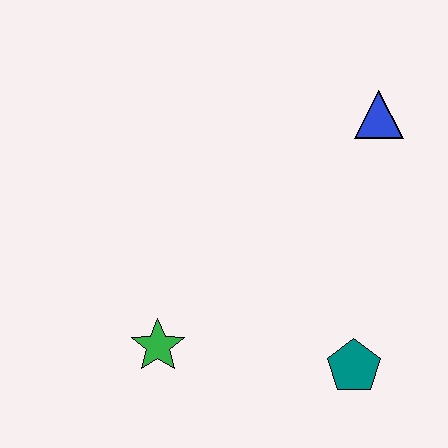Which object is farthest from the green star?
The blue triangle is farthest from the green star.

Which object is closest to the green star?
The teal pentagon is closest to the green star.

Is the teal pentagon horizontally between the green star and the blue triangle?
Yes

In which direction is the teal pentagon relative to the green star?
The teal pentagon is to the right of the green star.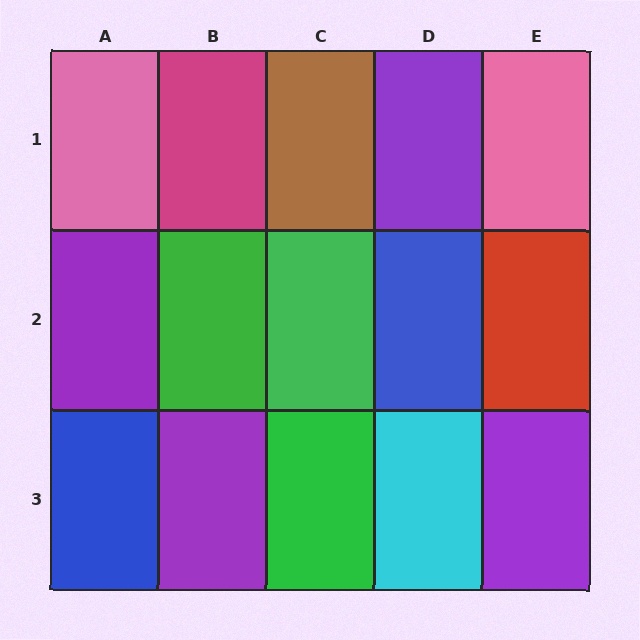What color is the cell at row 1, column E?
Pink.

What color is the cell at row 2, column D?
Blue.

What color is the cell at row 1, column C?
Brown.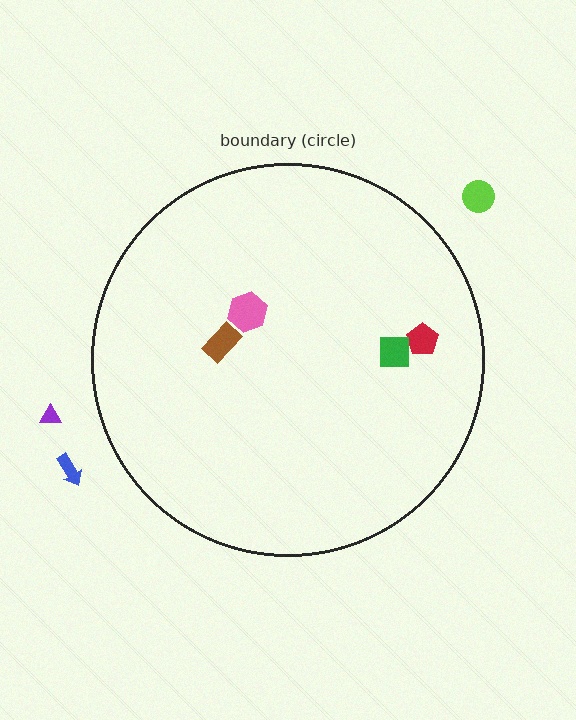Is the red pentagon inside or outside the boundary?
Inside.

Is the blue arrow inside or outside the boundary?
Outside.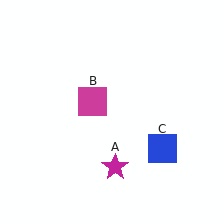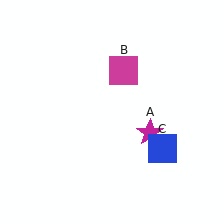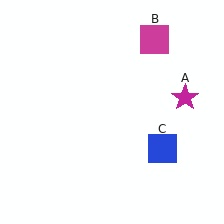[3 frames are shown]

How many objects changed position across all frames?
2 objects changed position: magenta star (object A), magenta square (object B).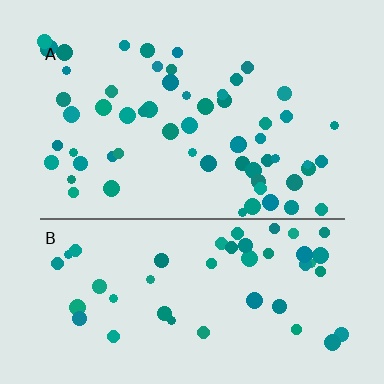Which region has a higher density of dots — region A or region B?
A (the top).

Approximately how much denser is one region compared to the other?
Approximately 1.2× — region A over region B.